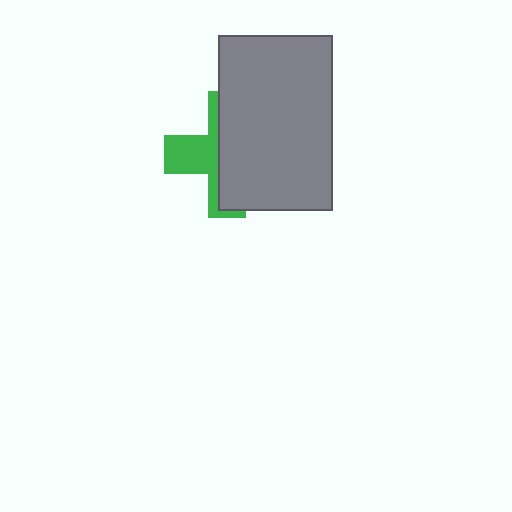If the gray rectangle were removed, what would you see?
You would see the complete green cross.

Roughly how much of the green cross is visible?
A small part of it is visible (roughly 38%).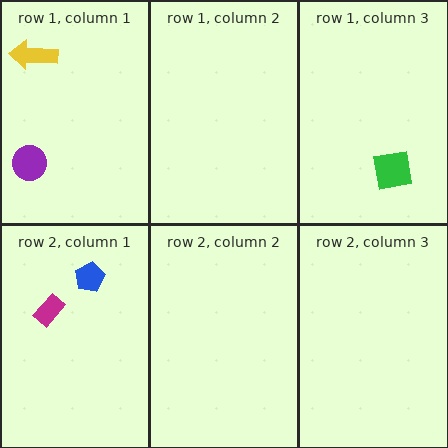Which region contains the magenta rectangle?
The row 2, column 1 region.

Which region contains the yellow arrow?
The row 1, column 1 region.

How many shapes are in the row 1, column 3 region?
1.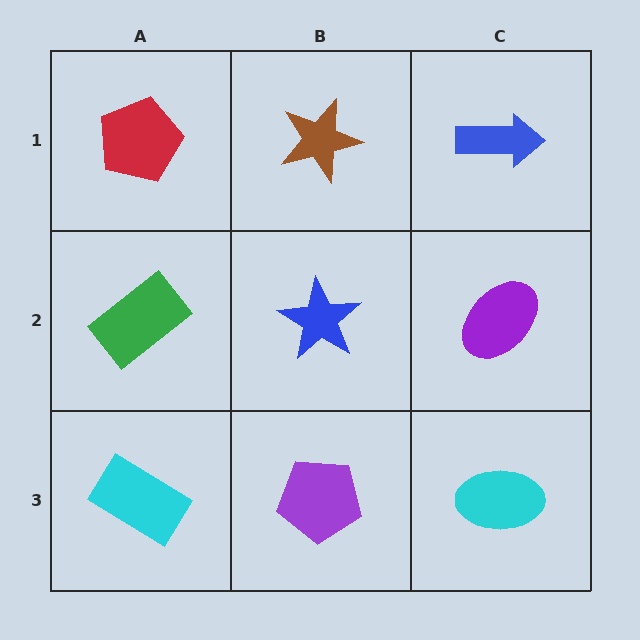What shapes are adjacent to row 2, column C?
A blue arrow (row 1, column C), a cyan ellipse (row 3, column C), a blue star (row 2, column B).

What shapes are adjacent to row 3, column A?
A green rectangle (row 2, column A), a purple pentagon (row 3, column B).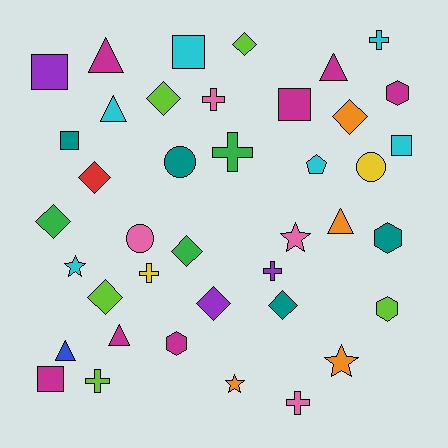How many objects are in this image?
There are 40 objects.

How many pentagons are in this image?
There is 1 pentagon.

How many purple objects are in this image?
There are 3 purple objects.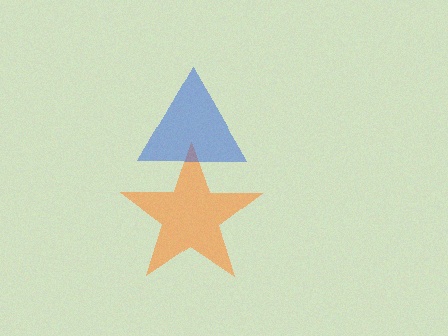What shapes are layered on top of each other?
The layered shapes are: an orange star, a blue triangle.